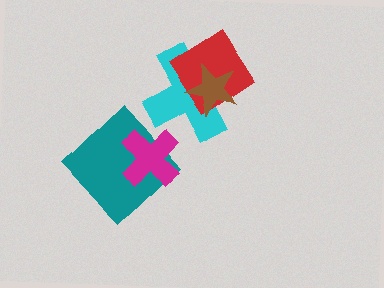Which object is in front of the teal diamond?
The magenta cross is in front of the teal diamond.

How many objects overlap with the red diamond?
2 objects overlap with the red diamond.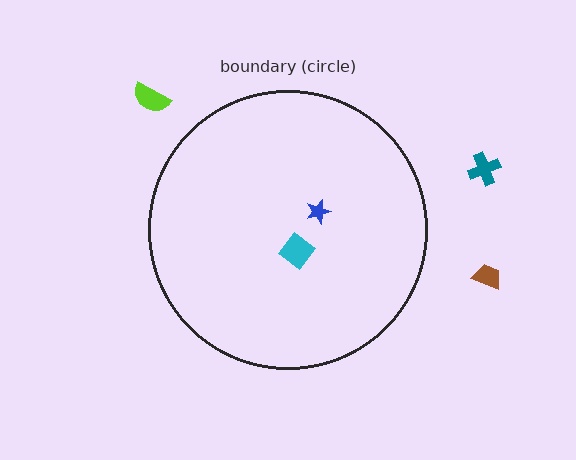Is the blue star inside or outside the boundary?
Inside.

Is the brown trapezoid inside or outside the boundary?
Outside.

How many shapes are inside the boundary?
2 inside, 3 outside.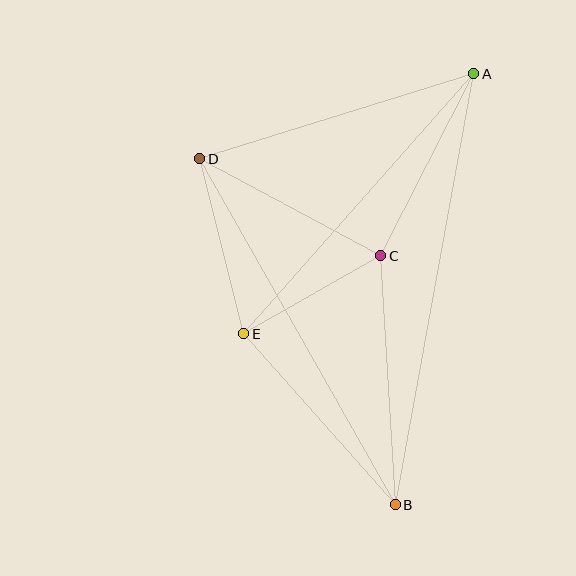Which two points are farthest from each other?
Points A and B are farthest from each other.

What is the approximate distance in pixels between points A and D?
The distance between A and D is approximately 287 pixels.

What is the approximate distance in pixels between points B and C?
The distance between B and C is approximately 249 pixels.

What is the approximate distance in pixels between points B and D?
The distance between B and D is approximately 397 pixels.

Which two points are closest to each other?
Points C and E are closest to each other.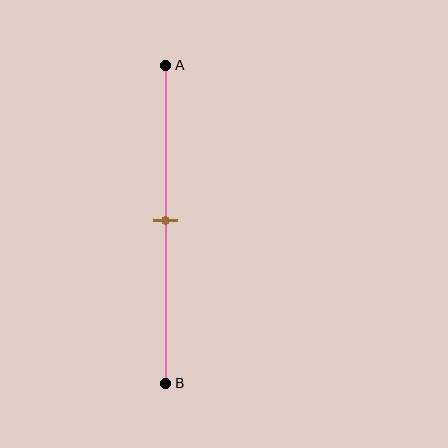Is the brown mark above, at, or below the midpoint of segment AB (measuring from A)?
The brown mark is approximately at the midpoint of segment AB.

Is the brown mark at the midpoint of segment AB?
Yes, the mark is approximately at the midpoint.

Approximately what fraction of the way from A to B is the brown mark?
The brown mark is approximately 50% of the way from A to B.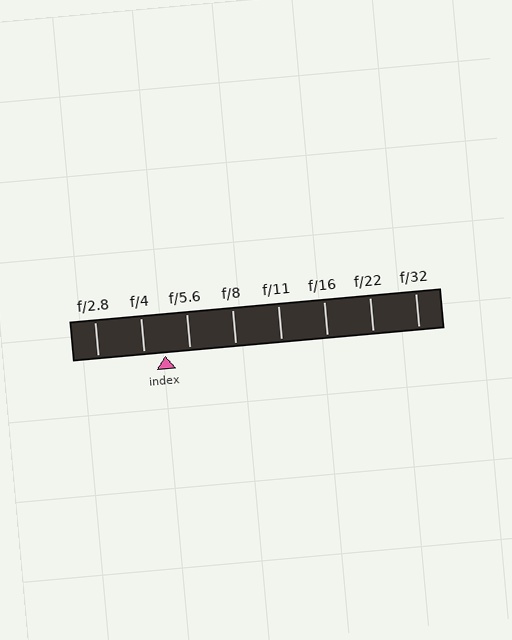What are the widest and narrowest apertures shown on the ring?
The widest aperture shown is f/2.8 and the narrowest is f/32.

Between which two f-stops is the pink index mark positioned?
The index mark is between f/4 and f/5.6.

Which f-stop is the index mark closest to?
The index mark is closest to f/4.